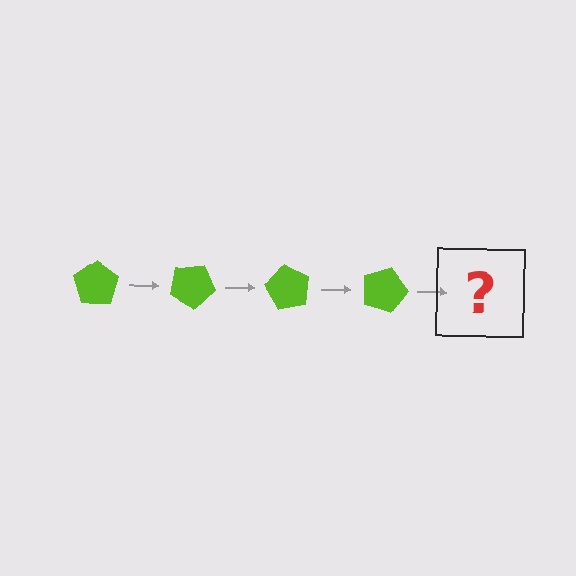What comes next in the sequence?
The next element should be a lime pentagon rotated 120 degrees.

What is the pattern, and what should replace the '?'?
The pattern is that the pentagon rotates 30 degrees each step. The '?' should be a lime pentagon rotated 120 degrees.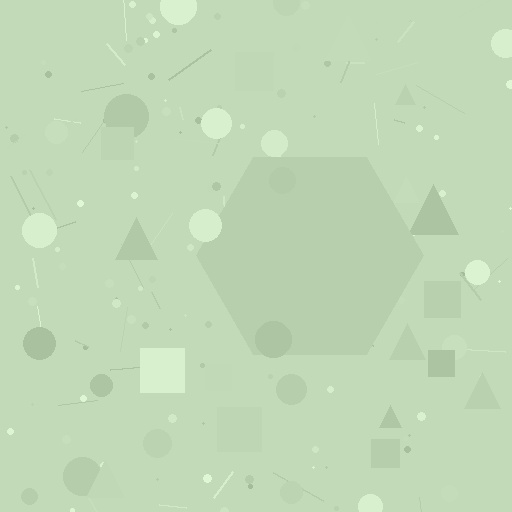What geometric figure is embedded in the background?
A hexagon is embedded in the background.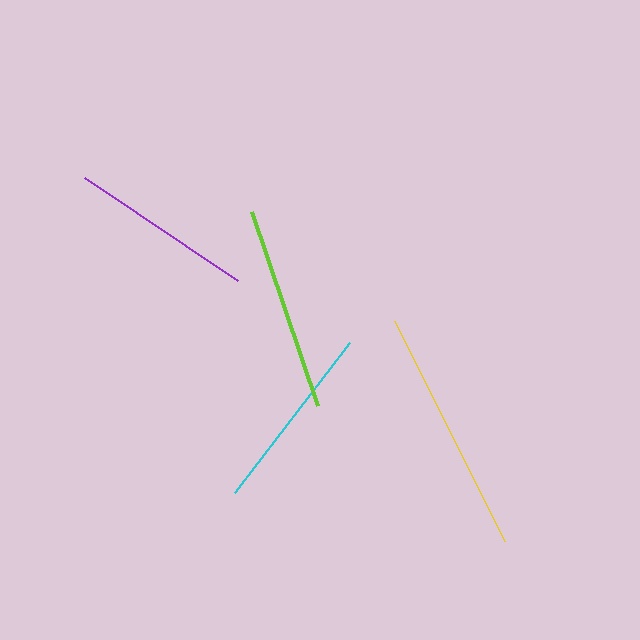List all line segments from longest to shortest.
From longest to shortest: yellow, lime, cyan, purple.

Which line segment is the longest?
The yellow line is the longest at approximately 246 pixels.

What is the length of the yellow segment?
The yellow segment is approximately 246 pixels long.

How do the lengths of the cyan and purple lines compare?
The cyan and purple lines are approximately the same length.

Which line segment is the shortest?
The purple line is the shortest at approximately 184 pixels.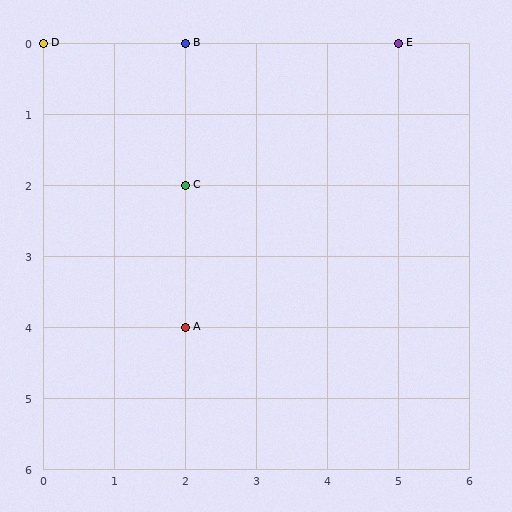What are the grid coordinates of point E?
Point E is at grid coordinates (5, 0).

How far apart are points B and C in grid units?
Points B and C are 2 rows apart.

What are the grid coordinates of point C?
Point C is at grid coordinates (2, 2).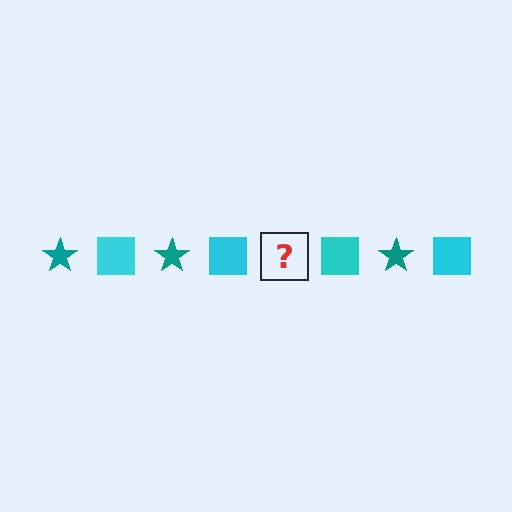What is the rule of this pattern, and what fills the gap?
The rule is that the pattern alternates between teal star and cyan square. The gap should be filled with a teal star.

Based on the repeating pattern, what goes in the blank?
The blank should be a teal star.